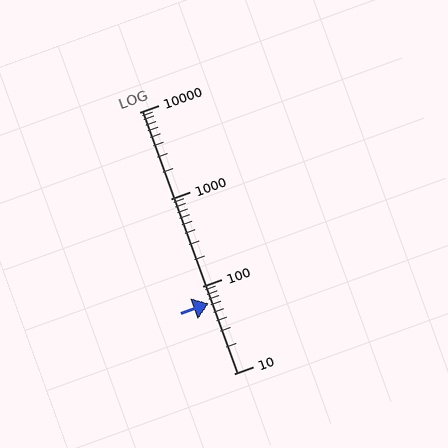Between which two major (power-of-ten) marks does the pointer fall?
The pointer is between 10 and 100.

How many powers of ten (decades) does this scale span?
The scale spans 3 decades, from 10 to 10000.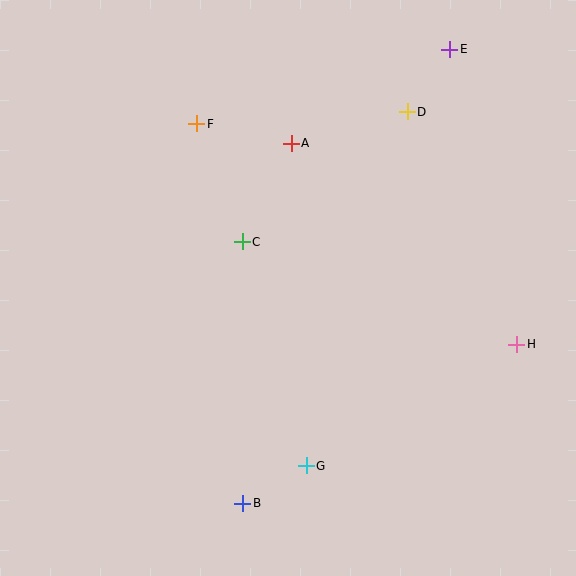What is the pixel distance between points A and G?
The distance between A and G is 323 pixels.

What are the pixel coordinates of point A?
Point A is at (291, 143).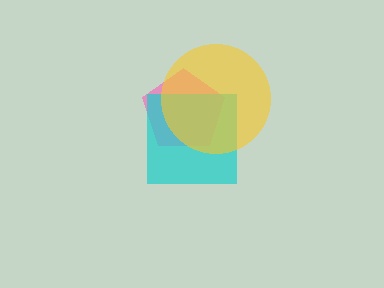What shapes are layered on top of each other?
The layered shapes are: a pink pentagon, a cyan square, a yellow circle.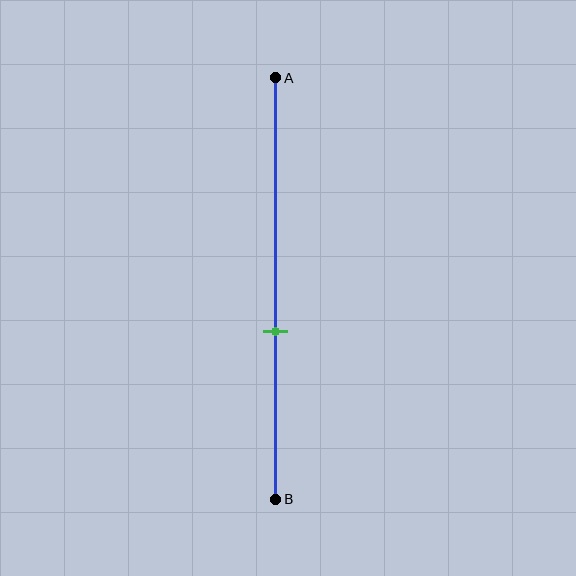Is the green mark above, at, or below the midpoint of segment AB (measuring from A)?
The green mark is below the midpoint of segment AB.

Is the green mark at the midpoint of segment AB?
No, the mark is at about 60% from A, not at the 50% midpoint.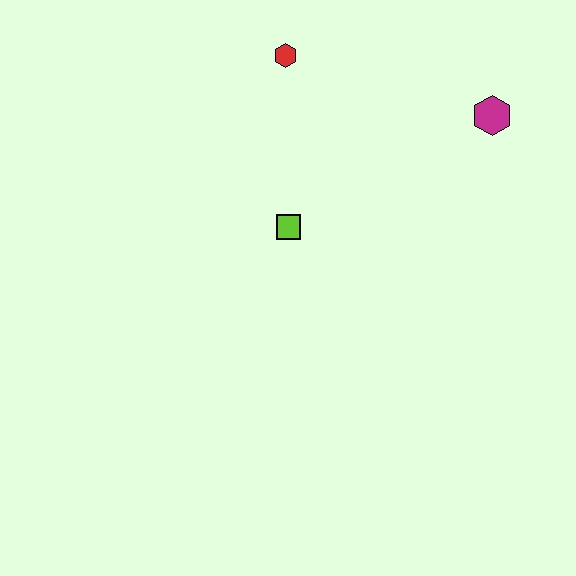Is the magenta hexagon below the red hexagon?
Yes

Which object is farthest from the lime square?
The magenta hexagon is farthest from the lime square.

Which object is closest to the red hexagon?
The lime square is closest to the red hexagon.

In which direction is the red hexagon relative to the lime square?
The red hexagon is above the lime square.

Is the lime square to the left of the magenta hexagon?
Yes